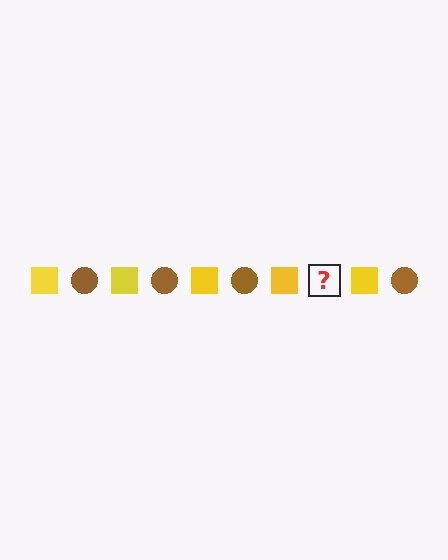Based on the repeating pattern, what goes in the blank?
The blank should be a brown circle.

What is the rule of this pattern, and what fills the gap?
The rule is that the pattern alternates between yellow square and brown circle. The gap should be filled with a brown circle.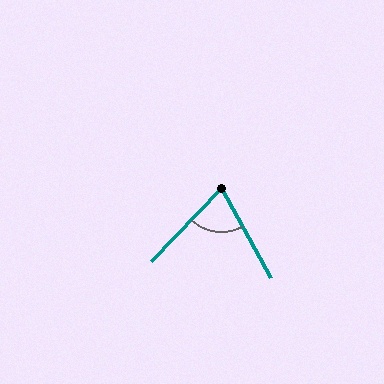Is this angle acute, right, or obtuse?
It is acute.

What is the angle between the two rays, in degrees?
Approximately 73 degrees.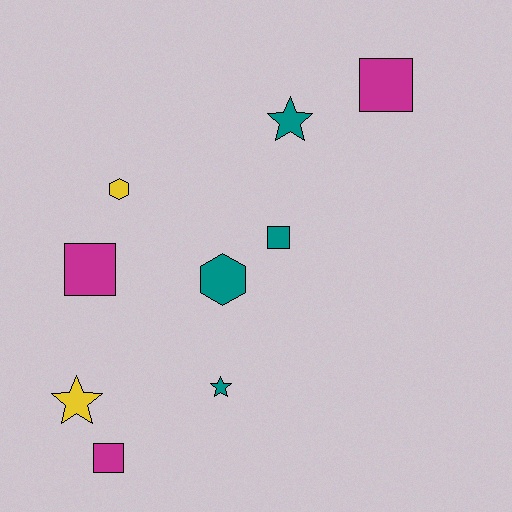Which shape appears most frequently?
Square, with 4 objects.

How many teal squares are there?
There is 1 teal square.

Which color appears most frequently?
Teal, with 4 objects.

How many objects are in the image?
There are 9 objects.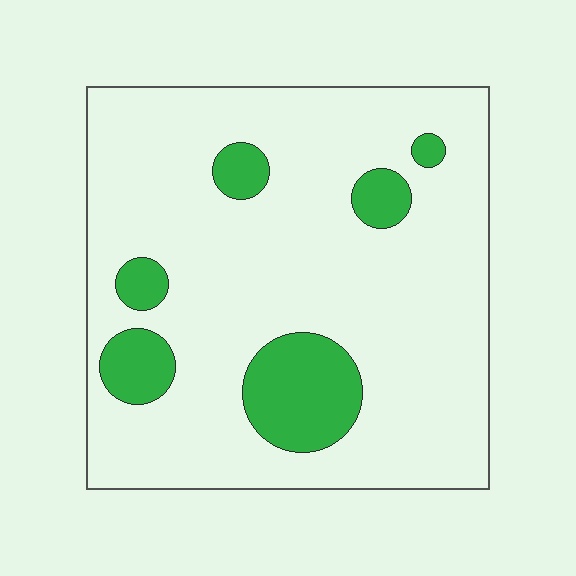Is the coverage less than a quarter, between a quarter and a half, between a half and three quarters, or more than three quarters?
Less than a quarter.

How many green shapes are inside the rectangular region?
6.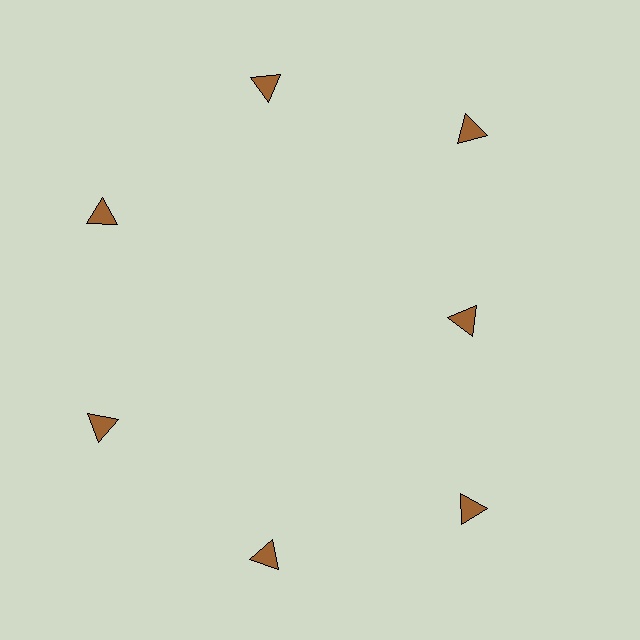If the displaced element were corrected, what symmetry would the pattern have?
It would have 7-fold rotational symmetry — the pattern would map onto itself every 51 degrees.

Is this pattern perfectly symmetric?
No. The 7 brown triangles are arranged in a ring, but one element near the 3 o'clock position is pulled inward toward the center, breaking the 7-fold rotational symmetry.